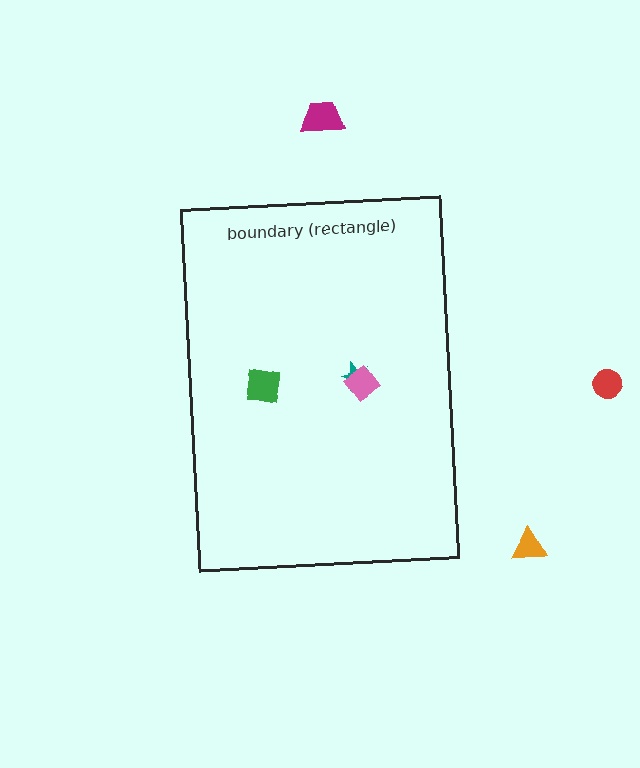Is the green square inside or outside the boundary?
Inside.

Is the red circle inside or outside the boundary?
Outside.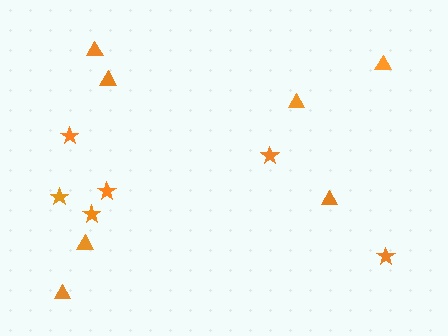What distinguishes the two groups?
There are 2 groups: one group of stars (6) and one group of triangles (7).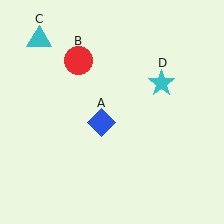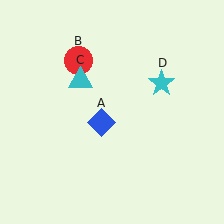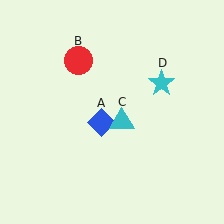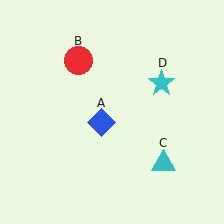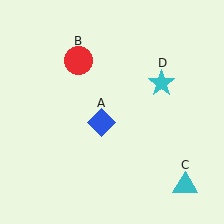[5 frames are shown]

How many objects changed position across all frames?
1 object changed position: cyan triangle (object C).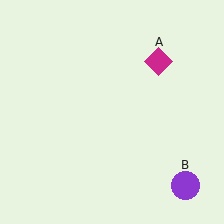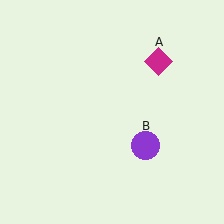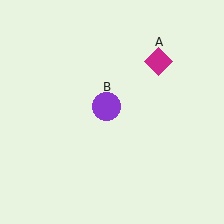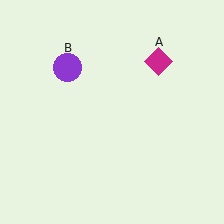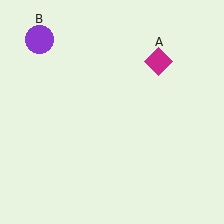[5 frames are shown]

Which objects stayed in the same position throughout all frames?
Magenta diamond (object A) remained stationary.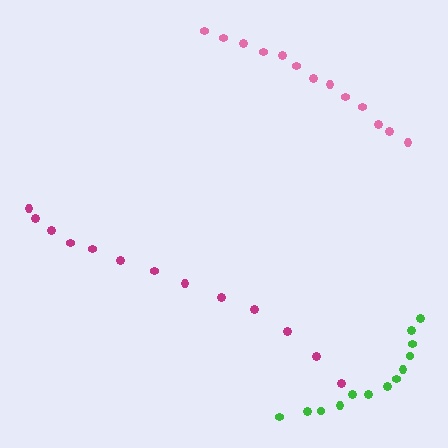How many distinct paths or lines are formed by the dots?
There are 3 distinct paths.